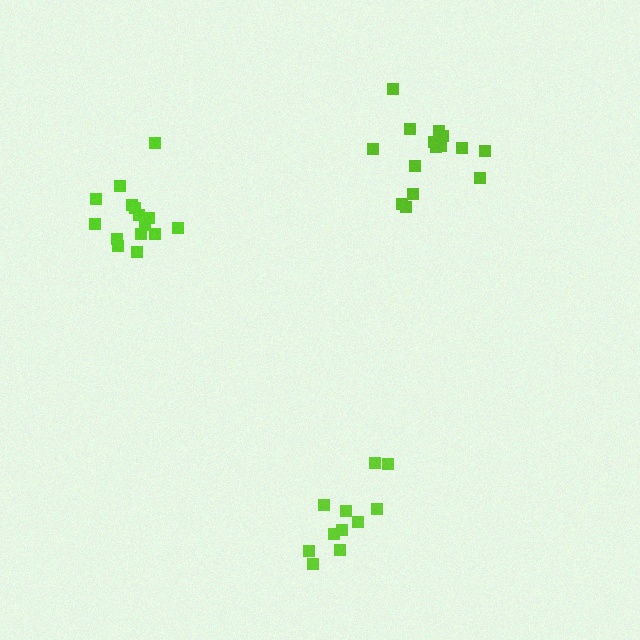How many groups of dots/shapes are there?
There are 3 groups.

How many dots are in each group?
Group 1: 15 dots, Group 2: 15 dots, Group 3: 11 dots (41 total).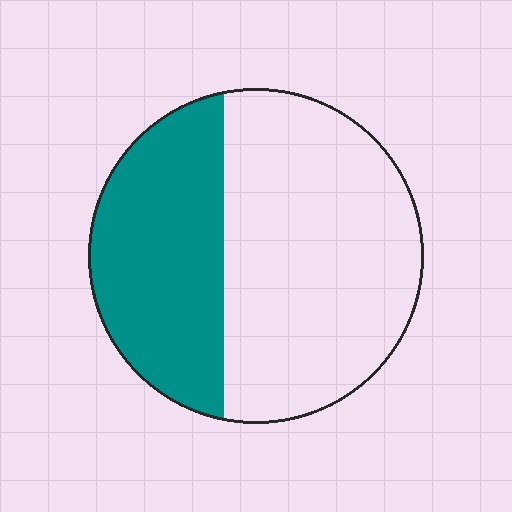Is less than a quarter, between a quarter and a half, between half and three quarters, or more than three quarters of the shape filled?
Between a quarter and a half.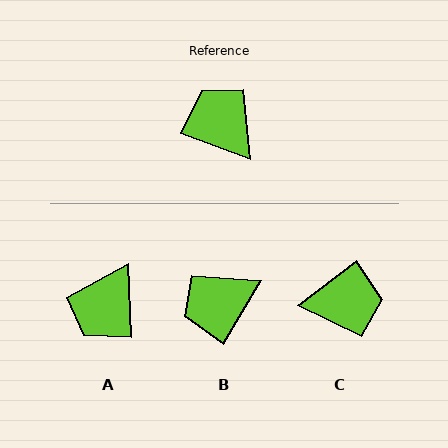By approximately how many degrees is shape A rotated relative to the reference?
Approximately 113 degrees counter-clockwise.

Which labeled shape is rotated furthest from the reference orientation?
C, about 121 degrees away.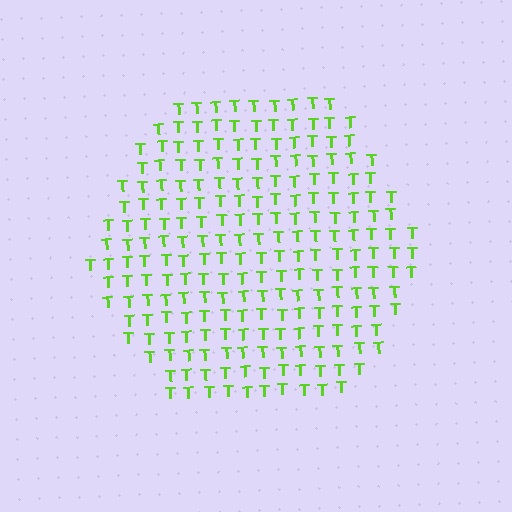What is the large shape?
The large shape is a hexagon.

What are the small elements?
The small elements are letter T's.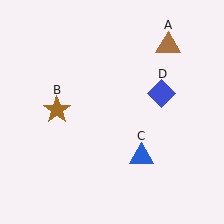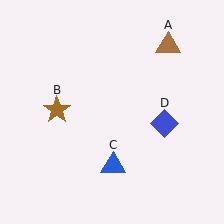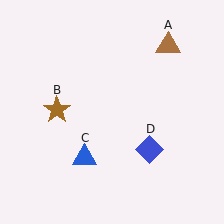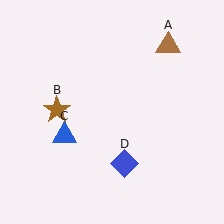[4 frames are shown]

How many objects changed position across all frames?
2 objects changed position: blue triangle (object C), blue diamond (object D).